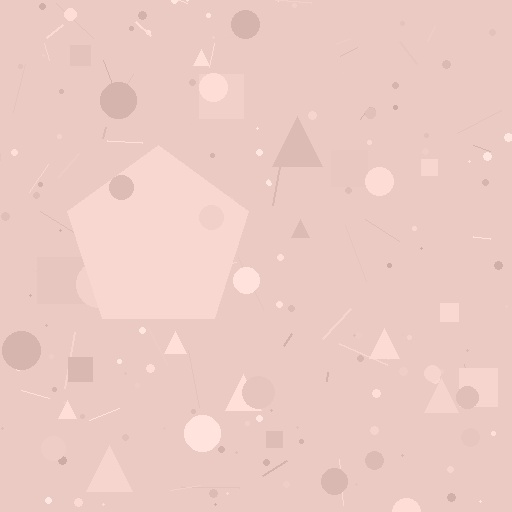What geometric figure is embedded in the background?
A pentagon is embedded in the background.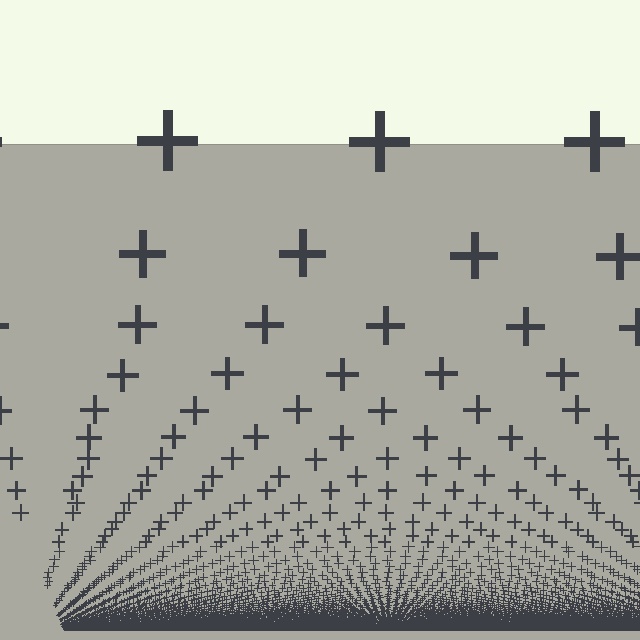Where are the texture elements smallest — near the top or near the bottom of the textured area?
Near the bottom.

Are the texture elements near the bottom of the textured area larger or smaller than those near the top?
Smaller. The gradient is inverted — elements near the bottom are smaller and denser.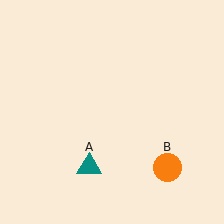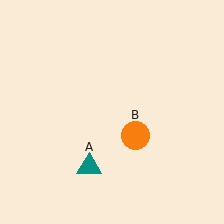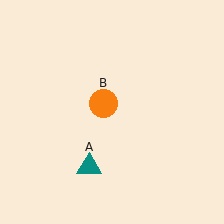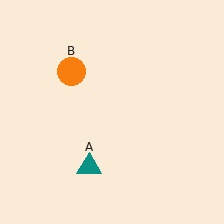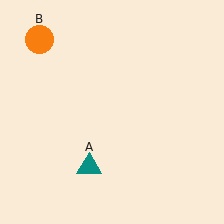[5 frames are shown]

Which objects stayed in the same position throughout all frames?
Teal triangle (object A) remained stationary.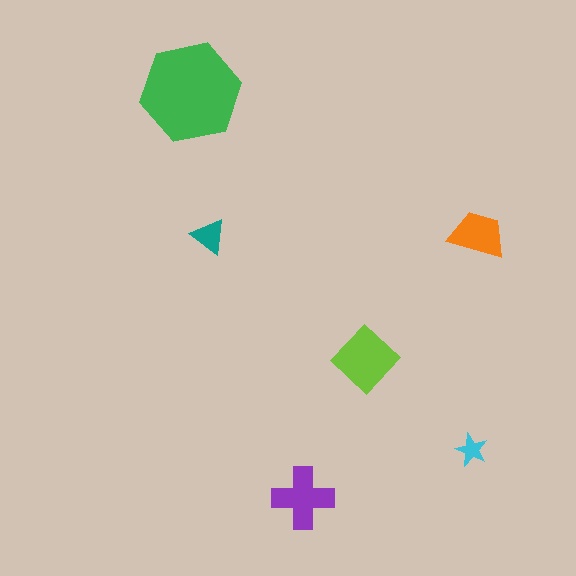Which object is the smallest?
The cyan star.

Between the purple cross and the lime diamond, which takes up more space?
The lime diamond.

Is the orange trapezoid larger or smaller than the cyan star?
Larger.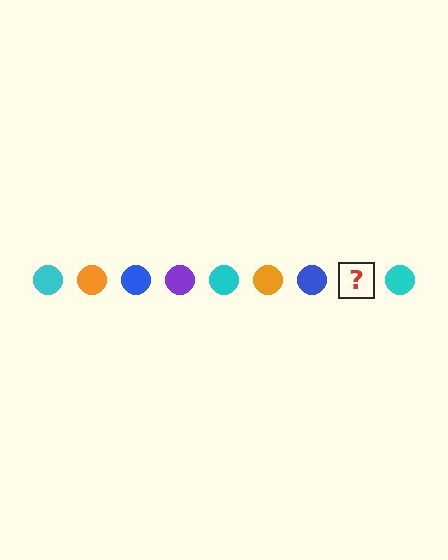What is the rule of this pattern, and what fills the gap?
The rule is that the pattern cycles through cyan, orange, blue, purple circles. The gap should be filled with a purple circle.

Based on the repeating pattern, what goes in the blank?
The blank should be a purple circle.